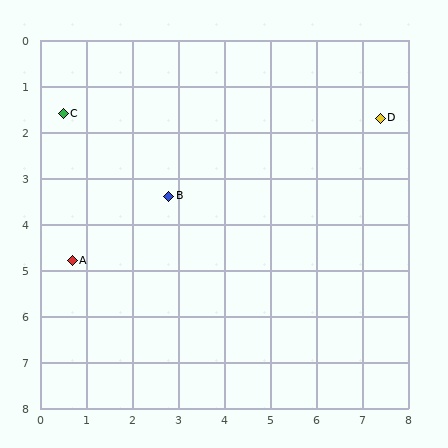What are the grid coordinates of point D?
Point D is at approximately (7.4, 1.7).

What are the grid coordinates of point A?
Point A is at approximately (0.7, 4.8).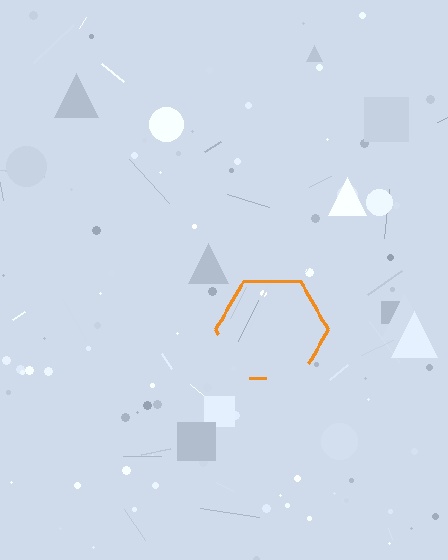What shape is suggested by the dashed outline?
The dashed outline suggests a hexagon.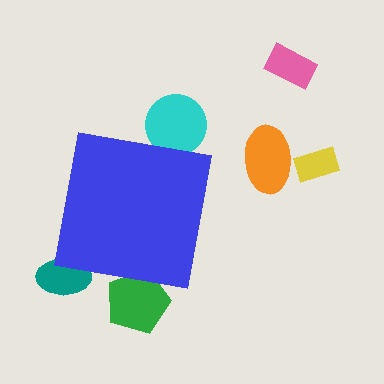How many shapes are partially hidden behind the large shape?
3 shapes are partially hidden.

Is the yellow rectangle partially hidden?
No, the yellow rectangle is fully visible.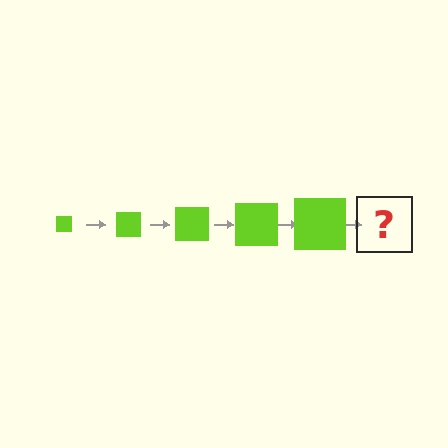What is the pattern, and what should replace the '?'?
The pattern is that the square gets progressively larger each step. The '?' should be a lime square, larger than the previous one.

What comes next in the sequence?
The next element should be a lime square, larger than the previous one.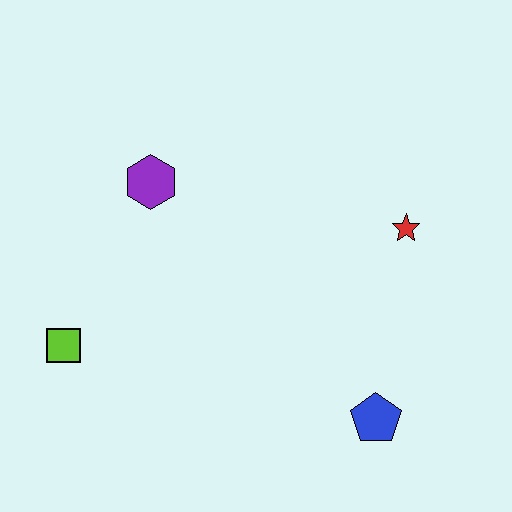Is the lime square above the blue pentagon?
Yes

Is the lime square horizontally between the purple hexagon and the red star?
No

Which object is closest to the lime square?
The purple hexagon is closest to the lime square.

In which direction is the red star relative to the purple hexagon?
The red star is to the right of the purple hexagon.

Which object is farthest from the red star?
The lime square is farthest from the red star.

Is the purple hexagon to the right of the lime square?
Yes